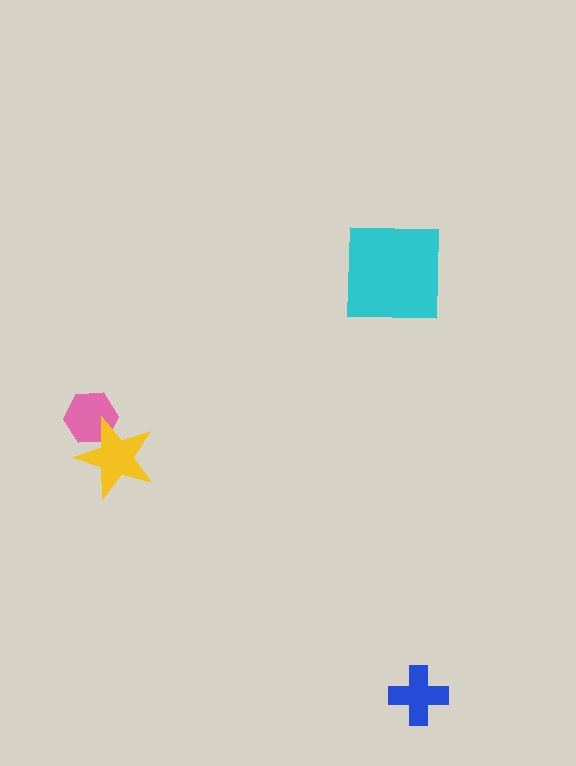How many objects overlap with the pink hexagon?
1 object overlaps with the pink hexagon.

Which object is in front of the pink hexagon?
The yellow star is in front of the pink hexagon.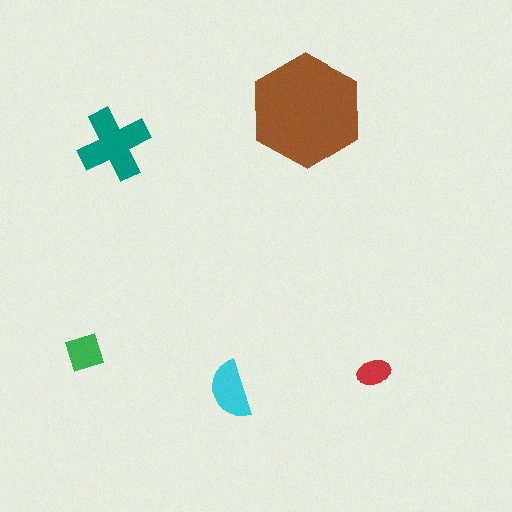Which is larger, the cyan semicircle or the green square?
The cyan semicircle.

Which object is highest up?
The brown hexagon is topmost.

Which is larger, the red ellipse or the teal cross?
The teal cross.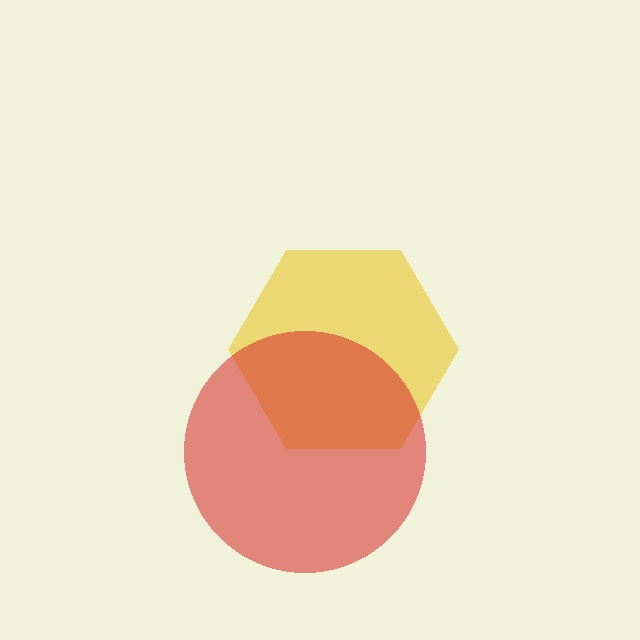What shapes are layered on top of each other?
The layered shapes are: a yellow hexagon, a red circle.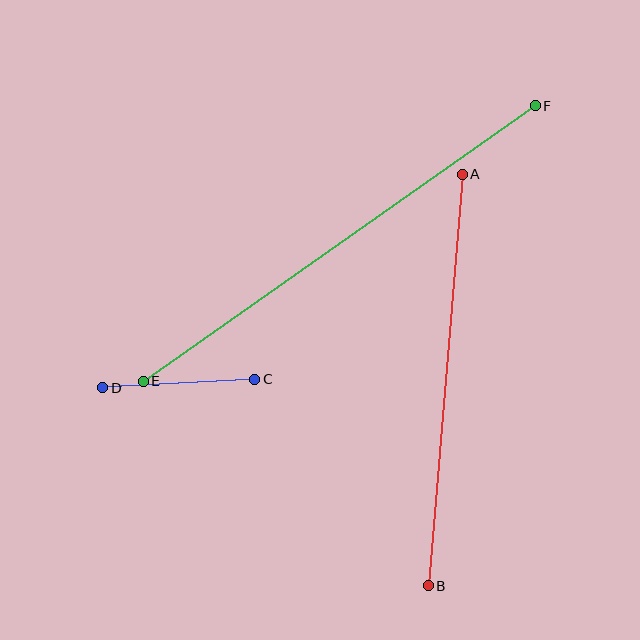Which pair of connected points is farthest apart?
Points E and F are farthest apart.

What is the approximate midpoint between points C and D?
The midpoint is at approximately (179, 384) pixels.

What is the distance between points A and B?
The distance is approximately 412 pixels.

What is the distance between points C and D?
The distance is approximately 153 pixels.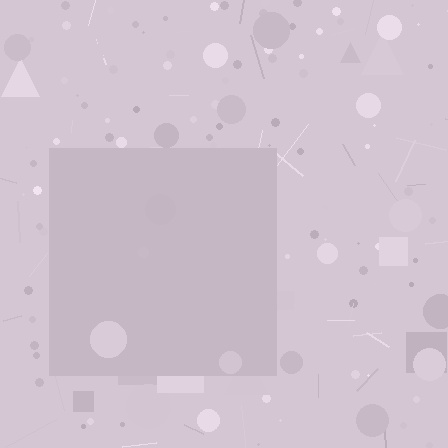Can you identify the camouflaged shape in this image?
The camouflaged shape is a square.